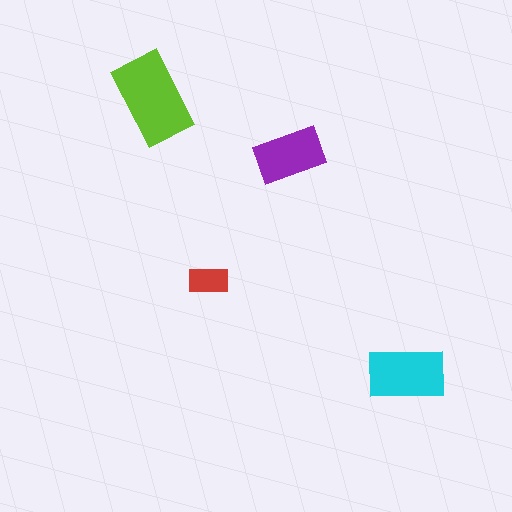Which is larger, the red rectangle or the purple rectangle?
The purple one.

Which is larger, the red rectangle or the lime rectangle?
The lime one.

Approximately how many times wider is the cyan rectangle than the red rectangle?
About 2 times wider.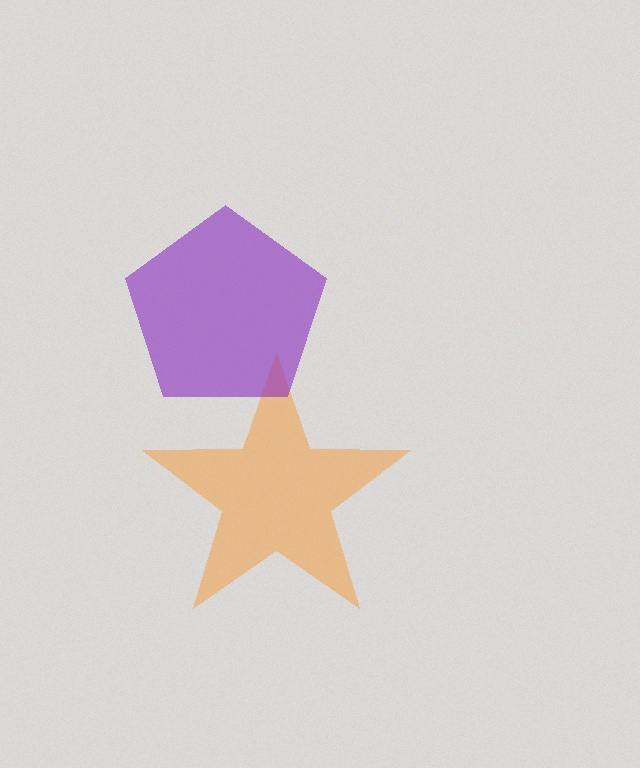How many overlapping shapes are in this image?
There are 2 overlapping shapes in the image.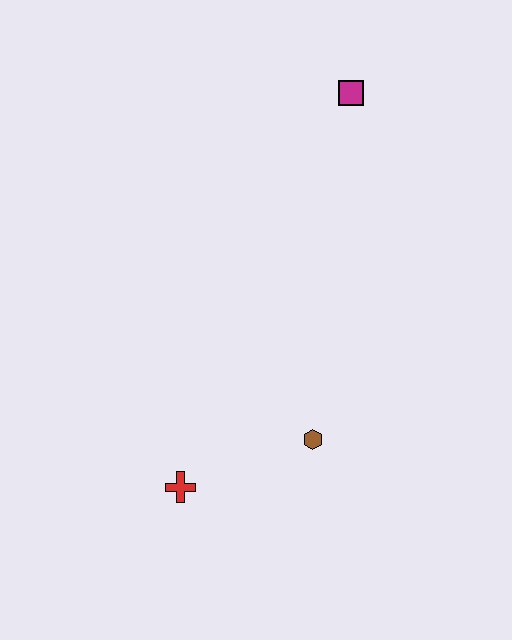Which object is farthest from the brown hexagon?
The magenta square is farthest from the brown hexagon.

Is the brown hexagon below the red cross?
No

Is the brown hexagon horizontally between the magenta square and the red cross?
Yes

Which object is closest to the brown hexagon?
The red cross is closest to the brown hexagon.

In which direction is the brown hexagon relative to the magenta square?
The brown hexagon is below the magenta square.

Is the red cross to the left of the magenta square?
Yes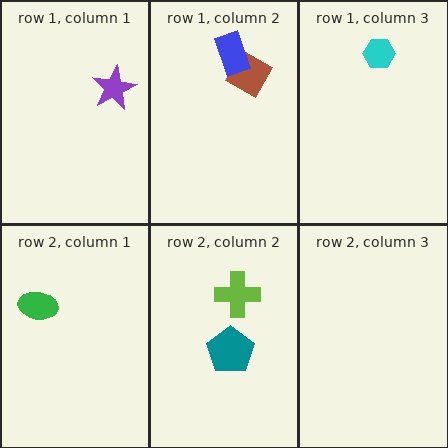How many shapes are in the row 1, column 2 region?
2.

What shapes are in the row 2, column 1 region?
The green ellipse.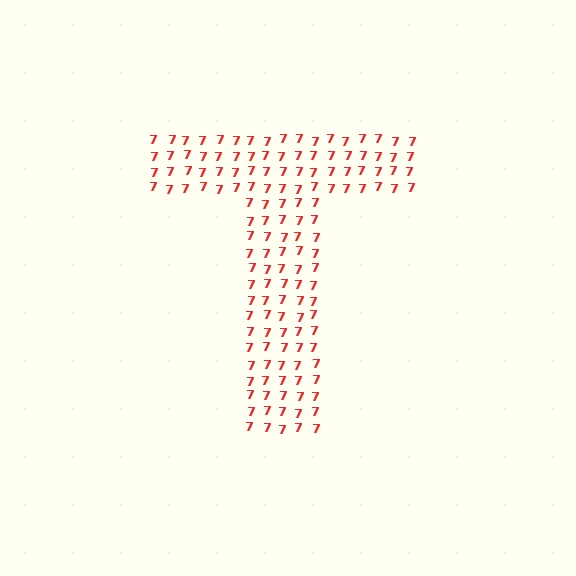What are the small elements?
The small elements are digit 7's.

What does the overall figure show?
The overall figure shows the letter T.